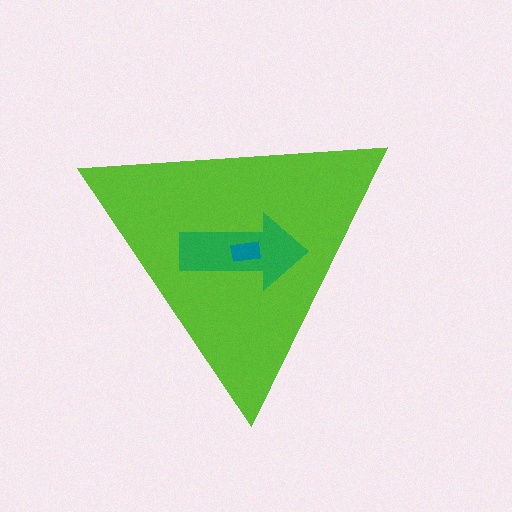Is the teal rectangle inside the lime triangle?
Yes.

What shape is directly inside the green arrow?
The teal rectangle.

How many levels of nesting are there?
3.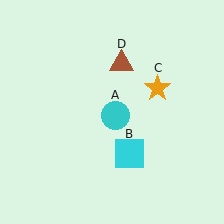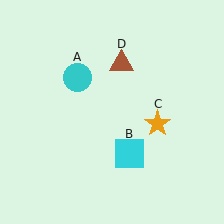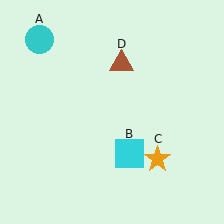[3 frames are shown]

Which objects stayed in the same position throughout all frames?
Cyan square (object B) and brown triangle (object D) remained stationary.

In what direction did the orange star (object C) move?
The orange star (object C) moved down.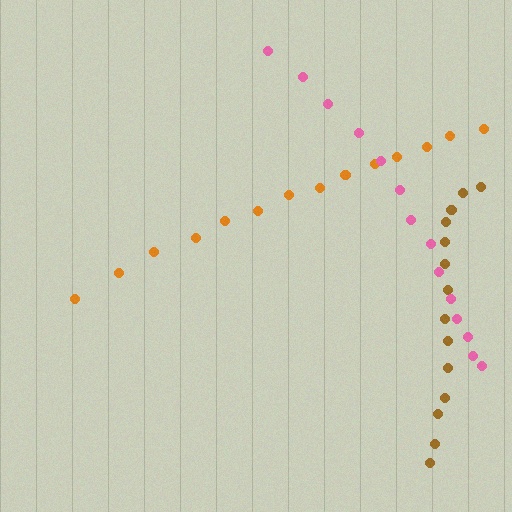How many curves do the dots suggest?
There are 3 distinct paths.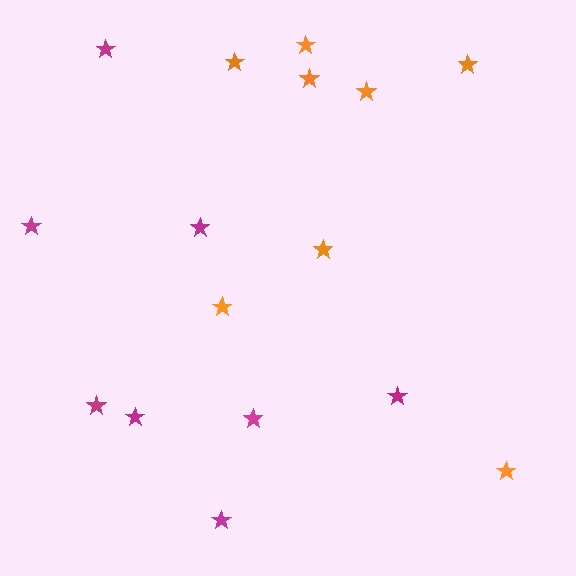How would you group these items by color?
There are 2 groups: one group of orange stars (8) and one group of magenta stars (8).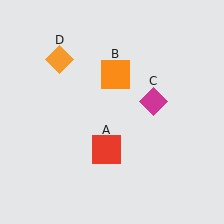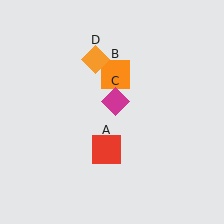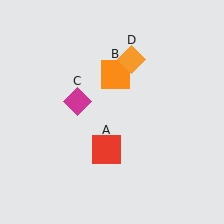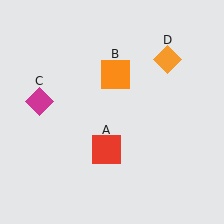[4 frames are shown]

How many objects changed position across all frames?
2 objects changed position: magenta diamond (object C), orange diamond (object D).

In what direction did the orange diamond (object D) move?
The orange diamond (object D) moved right.